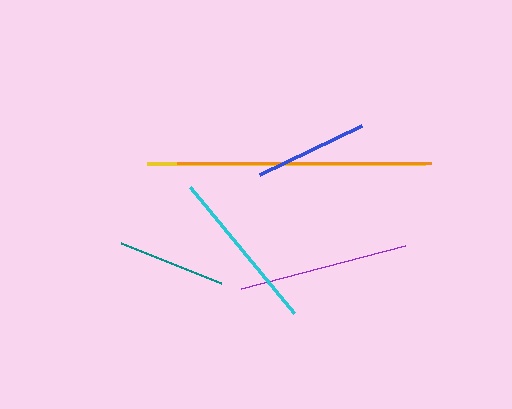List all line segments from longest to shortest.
From longest to shortest: yellow, orange, purple, cyan, blue, teal.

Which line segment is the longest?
The yellow line is the longest at approximately 278 pixels.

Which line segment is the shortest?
The teal line is the shortest at approximately 108 pixels.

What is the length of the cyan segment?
The cyan segment is approximately 163 pixels long.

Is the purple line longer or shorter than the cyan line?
The purple line is longer than the cyan line.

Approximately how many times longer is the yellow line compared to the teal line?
The yellow line is approximately 2.6 times the length of the teal line.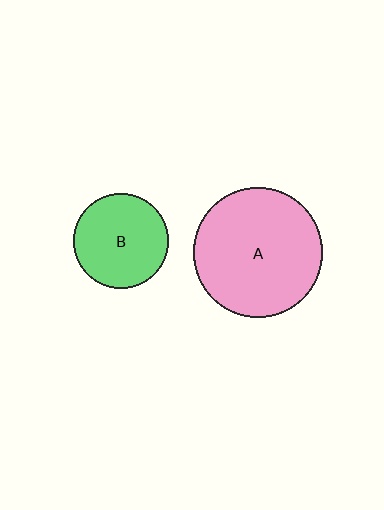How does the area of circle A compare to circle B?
Approximately 1.9 times.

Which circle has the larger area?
Circle A (pink).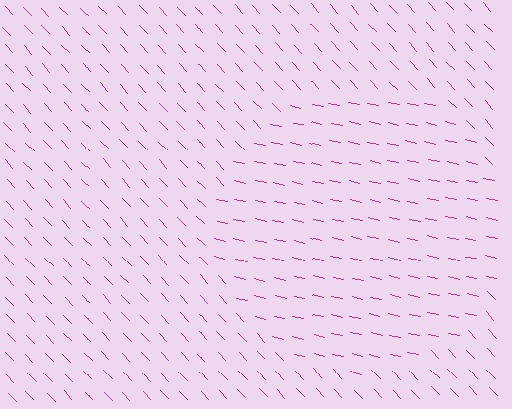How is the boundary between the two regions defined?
The boundary is defined purely by a change in line orientation (approximately 35 degrees difference). All lines are the same color and thickness.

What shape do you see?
I see a circle.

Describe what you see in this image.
The image is filled with small magenta line segments. A circle region in the image has lines oriented differently from the surrounding lines, creating a visible texture boundary.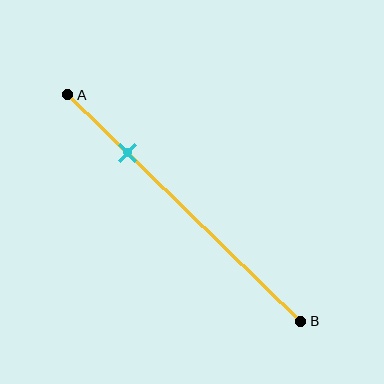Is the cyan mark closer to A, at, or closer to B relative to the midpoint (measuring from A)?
The cyan mark is closer to point A than the midpoint of segment AB.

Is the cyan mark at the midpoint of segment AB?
No, the mark is at about 25% from A, not at the 50% midpoint.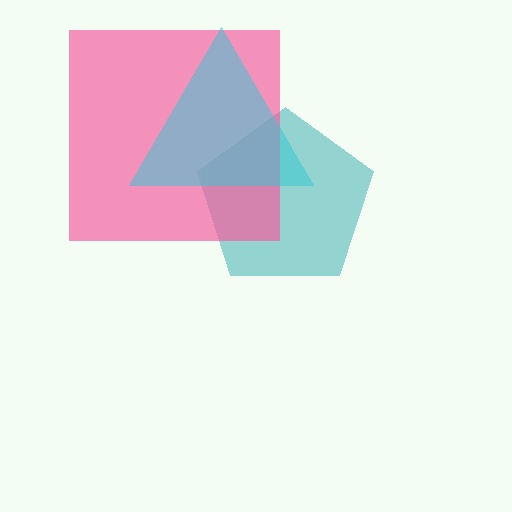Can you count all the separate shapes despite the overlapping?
Yes, there are 3 separate shapes.